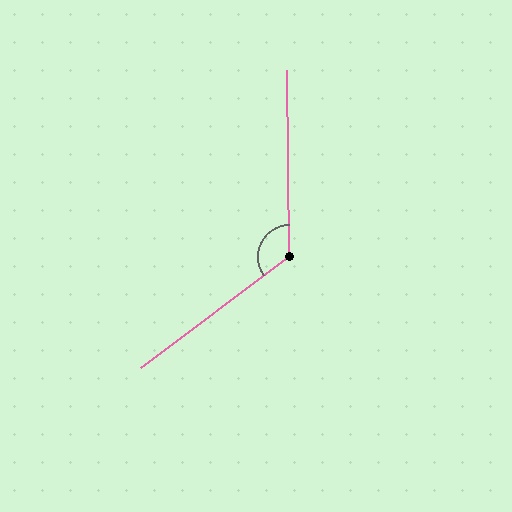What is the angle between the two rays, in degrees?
Approximately 126 degrees.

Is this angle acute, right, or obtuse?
It is obtuse.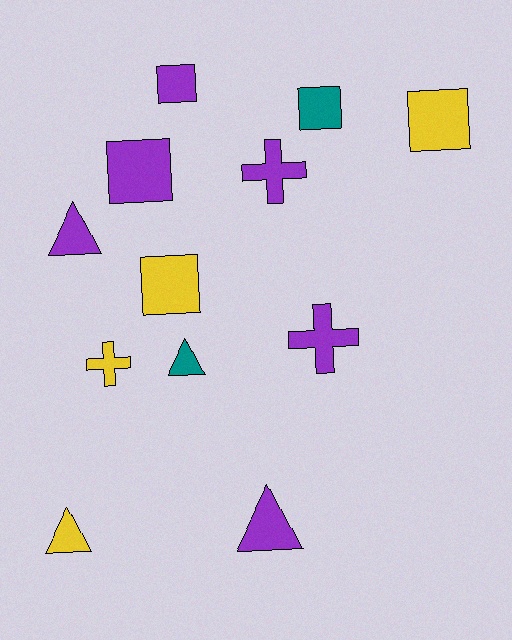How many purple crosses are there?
There are 2 purple crosses.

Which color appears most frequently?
Purple, with 6 objects.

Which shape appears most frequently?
Square, with 5 objects.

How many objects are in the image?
There are 12 objects.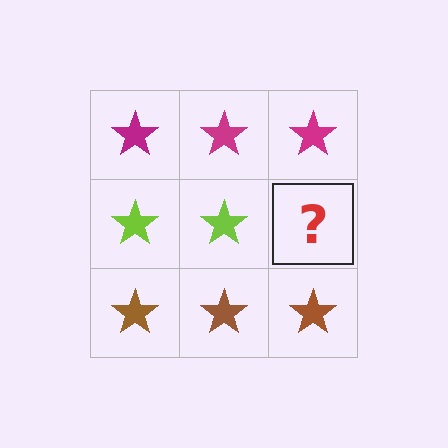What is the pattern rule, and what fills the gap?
The rule is that each row has a consistent color. The gap should be filled with a lime star.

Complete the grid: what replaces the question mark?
The question mark should be replaced with a lime star.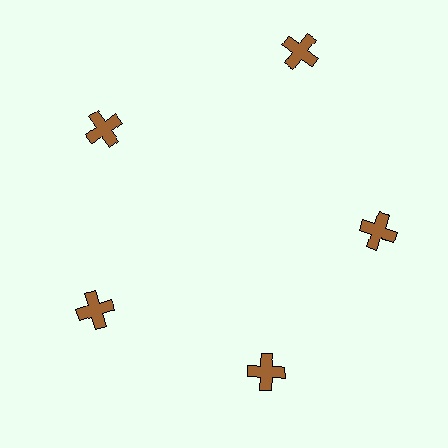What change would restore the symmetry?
The symmetry would be restored by moving it inward, back onto the ring so that all 5 crosses sit at equal angles and equal distance from the center.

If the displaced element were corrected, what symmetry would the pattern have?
It would have 5-fold rotational symmetry — the pattern would map onto itself every 72 degrees.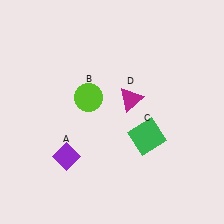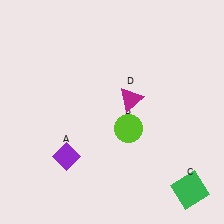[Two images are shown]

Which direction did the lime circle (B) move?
The lime circle (B) moved right.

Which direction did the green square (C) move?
The green square (C) moved down.